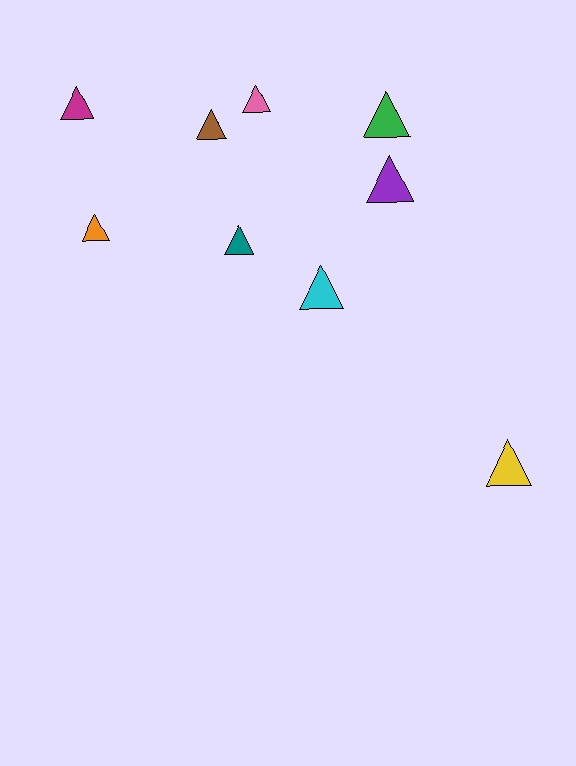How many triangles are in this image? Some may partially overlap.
There are 9 triangles.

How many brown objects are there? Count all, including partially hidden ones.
There is 1 brown object.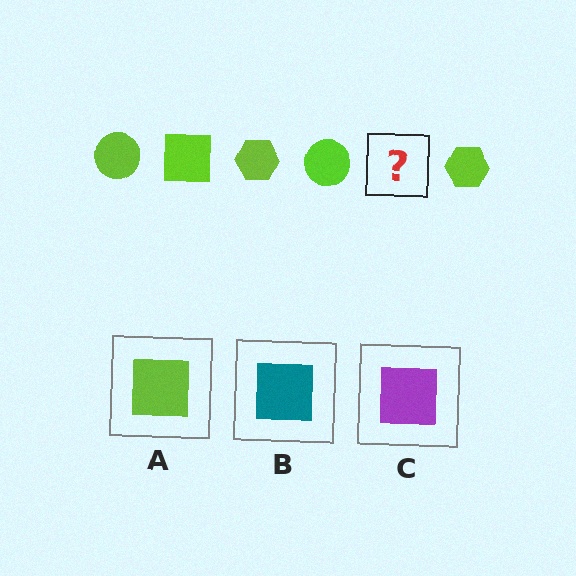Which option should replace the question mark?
Option A.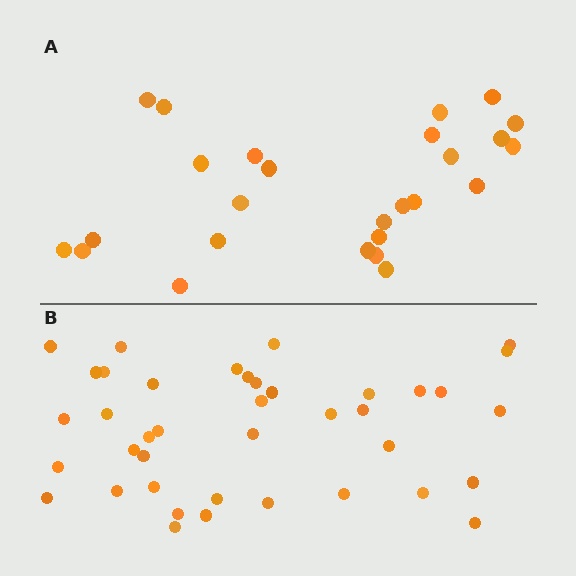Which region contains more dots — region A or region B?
Region B (the bottom region) has more dots.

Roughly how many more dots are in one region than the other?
Region B has approximately 15 more dots than region A.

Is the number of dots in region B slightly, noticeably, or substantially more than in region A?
Region B has substantially more. The ratio is roughly 1.5 to 1.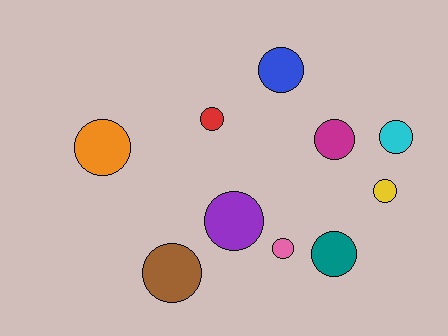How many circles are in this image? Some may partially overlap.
There are 10 circles.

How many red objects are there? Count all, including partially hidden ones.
There is 1 red object.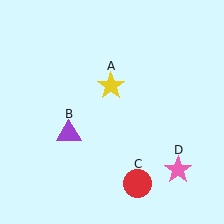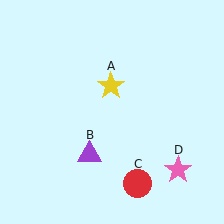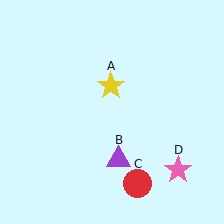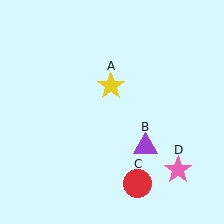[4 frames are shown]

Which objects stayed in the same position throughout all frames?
Yellow star (object A) and red circle (object C) and pink star (object D) remained stationary.